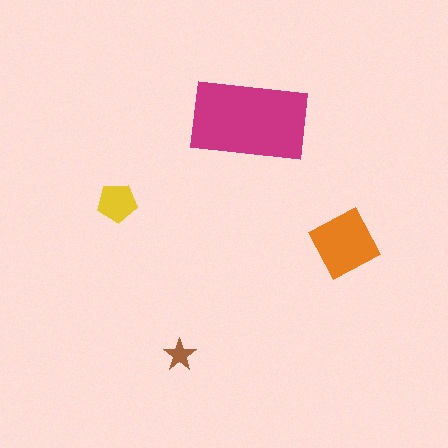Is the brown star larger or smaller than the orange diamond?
Smaller.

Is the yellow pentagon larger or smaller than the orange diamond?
Smaller.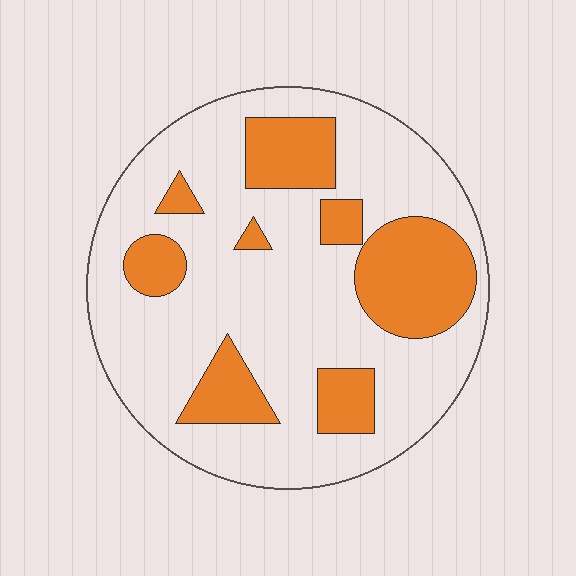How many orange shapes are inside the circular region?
8.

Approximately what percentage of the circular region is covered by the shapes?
Approximately 25%.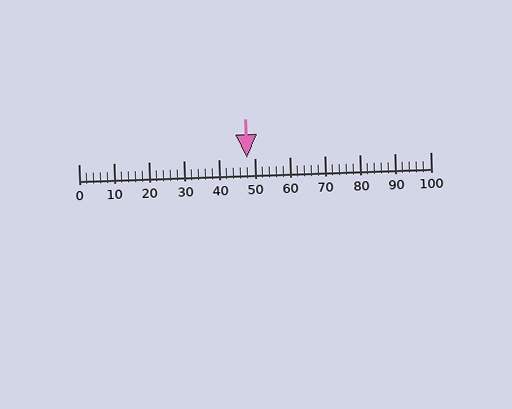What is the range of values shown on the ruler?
The ruler shows values from 0 to 100.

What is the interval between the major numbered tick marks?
The major tick marks are spaced 10 units apart.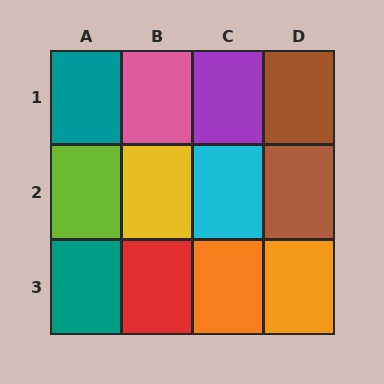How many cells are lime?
1 cell is lime.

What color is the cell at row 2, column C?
Cyan.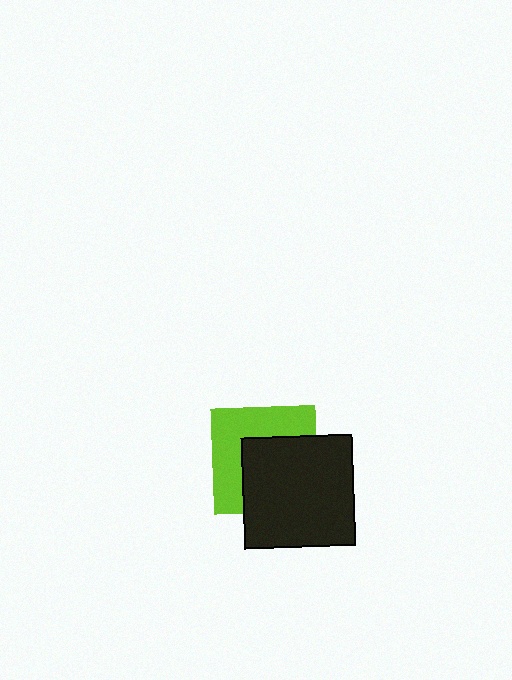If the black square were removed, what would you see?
You would see the complete lime square.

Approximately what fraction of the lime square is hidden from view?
Roughly 51% of the lime square is hidden behind the black square.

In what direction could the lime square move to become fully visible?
The lime square could move toward the upper-left. That would shift it out from behind the black square entirely.